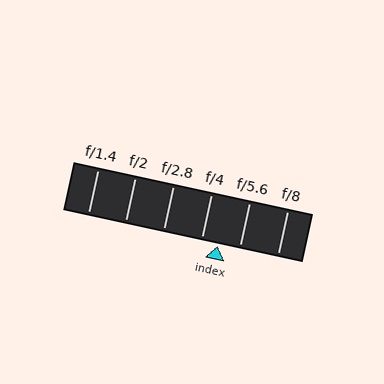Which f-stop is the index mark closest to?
The index mark is closest to f/4.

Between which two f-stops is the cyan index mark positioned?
The index mark is between f/4 and f/5.6.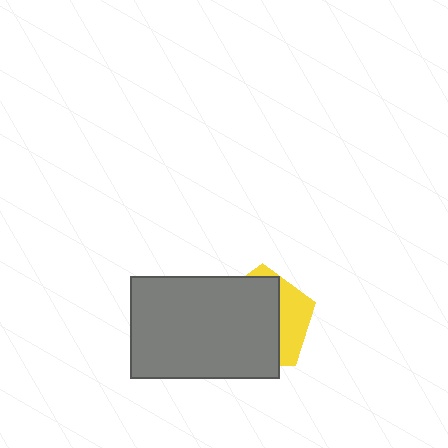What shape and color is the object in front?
The object in front is a gray rectangle.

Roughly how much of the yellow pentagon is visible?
A small part of it is visible (roughly 31%).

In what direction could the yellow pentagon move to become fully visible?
The yellow pentagon could move right. That would shift it out from behind the gray rectangle entirely.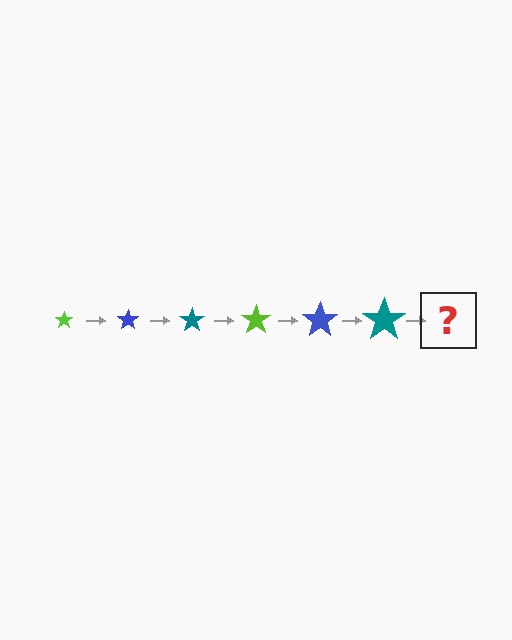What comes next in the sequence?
The next element should be a lime star, larger than the previous one.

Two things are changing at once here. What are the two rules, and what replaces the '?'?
The two rules are that the star grows larger each step and the color cycles through lime, blue, and teal. The '?' should be a lime star, larger than the previous one.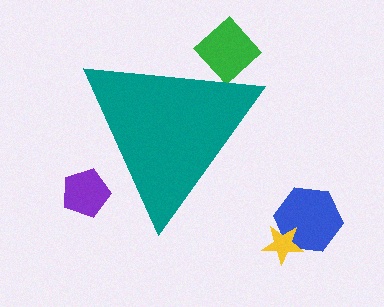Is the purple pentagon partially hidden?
Yes, the purple pentagon is partially hidden behind the teal triangle.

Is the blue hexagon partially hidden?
No, the blue hexagon is fully visible.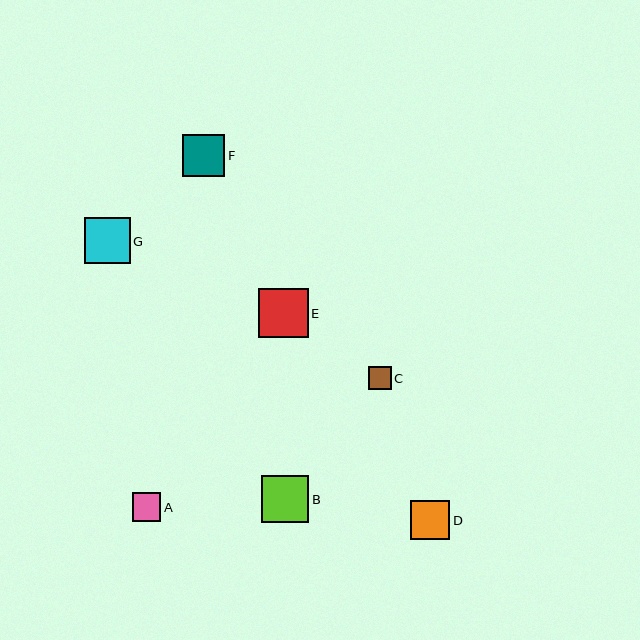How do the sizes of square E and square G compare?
Square E and square G are approximately the same size.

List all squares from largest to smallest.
From largest to smallest: E, B, G, F, D, A, C.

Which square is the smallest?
Square C is the smallest with a size of approximately 22 pixels.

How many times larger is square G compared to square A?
Square G is approximately 1.6 times the size of square A.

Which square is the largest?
Square E is the largest with a size of approximately 49 pixels.